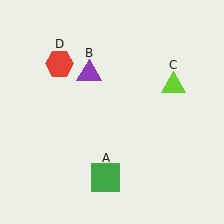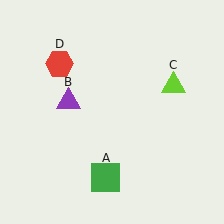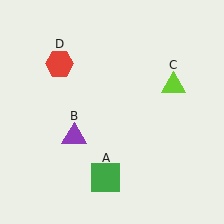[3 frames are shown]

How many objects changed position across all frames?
1 object changed position: purple triangle (object B).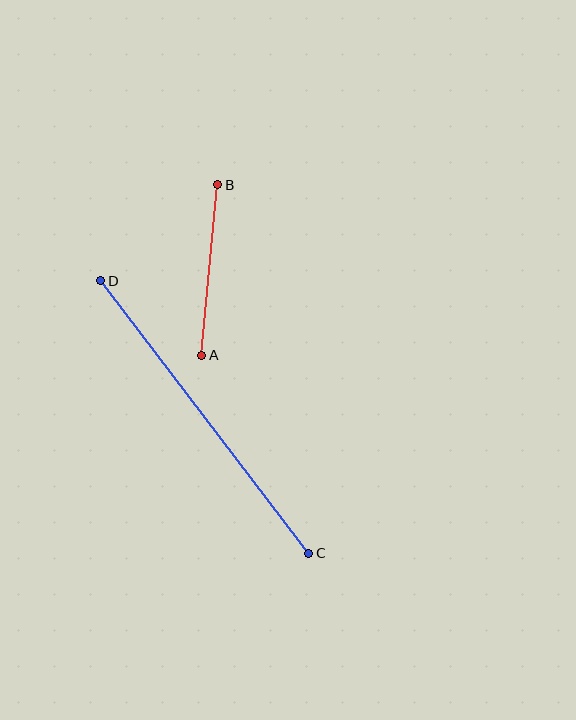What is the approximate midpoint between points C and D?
The midpoint is at approximately (205, 417) pixels.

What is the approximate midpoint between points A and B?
The midpoint is at approximately (210, 270) pixels.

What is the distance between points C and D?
The distance is approximately 342 pixels.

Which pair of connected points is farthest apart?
Points C and D are farthest apart.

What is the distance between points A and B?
The distance is approximately 171 pixels.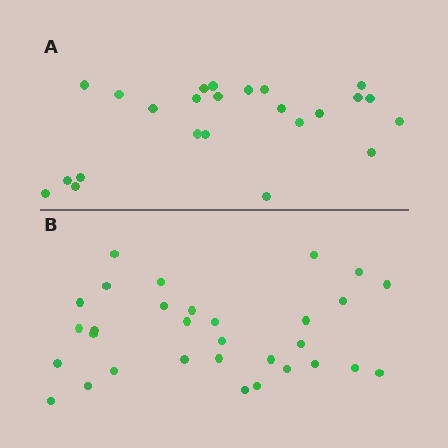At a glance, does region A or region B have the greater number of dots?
Region B (the bottom region) has more dots.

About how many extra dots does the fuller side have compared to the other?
Region B has roughly 8 or so more dots than region A.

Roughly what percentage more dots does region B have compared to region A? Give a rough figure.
About 30% more.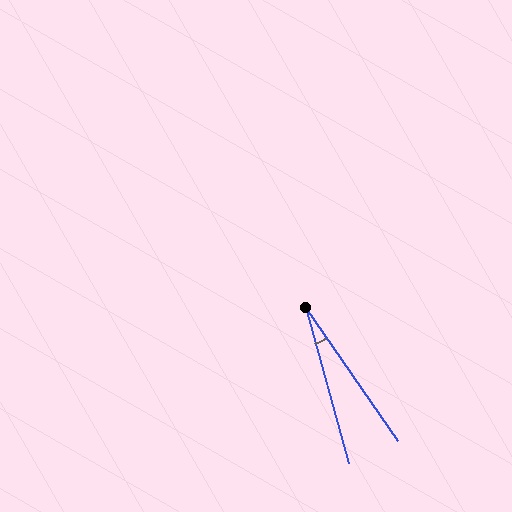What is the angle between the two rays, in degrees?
Approximately 19 degrees.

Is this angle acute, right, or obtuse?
It is acute.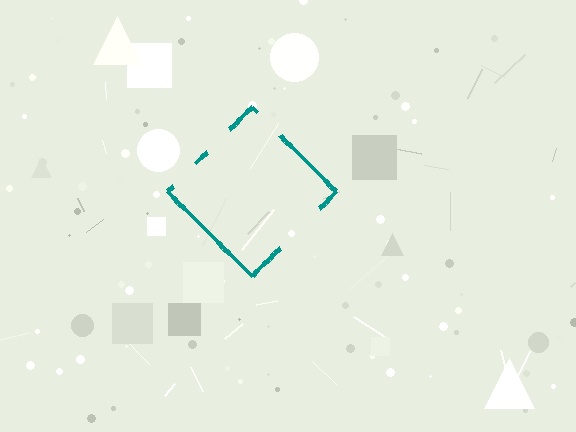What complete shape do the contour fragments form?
The contour fragments form a diamond.